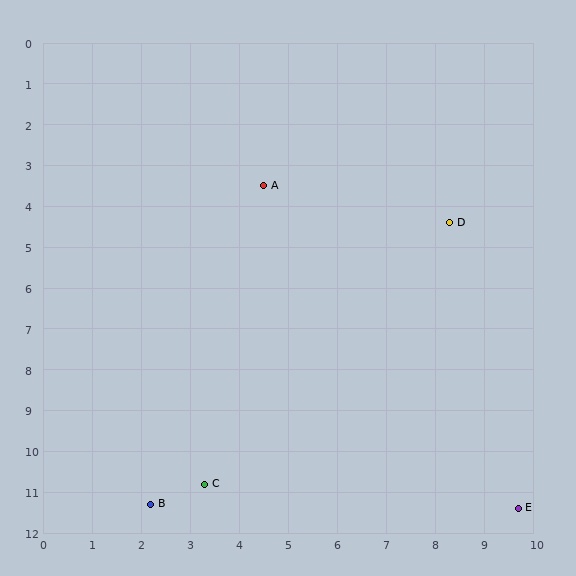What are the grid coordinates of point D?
Point D is at approximately (8.3, 4.4).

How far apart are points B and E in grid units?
Points B and E are about 7.5 grid units apart.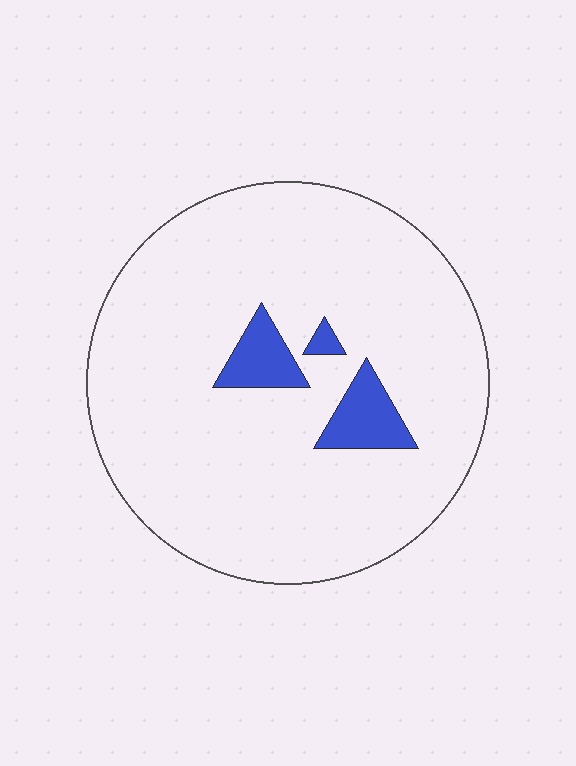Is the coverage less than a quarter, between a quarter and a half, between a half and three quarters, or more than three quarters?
Less than a quarter.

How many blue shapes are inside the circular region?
3.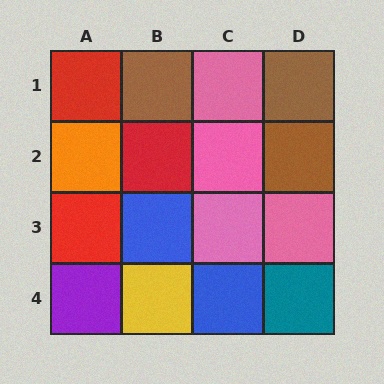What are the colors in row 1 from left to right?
Red, brown, pink, brown.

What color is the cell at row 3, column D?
Pink.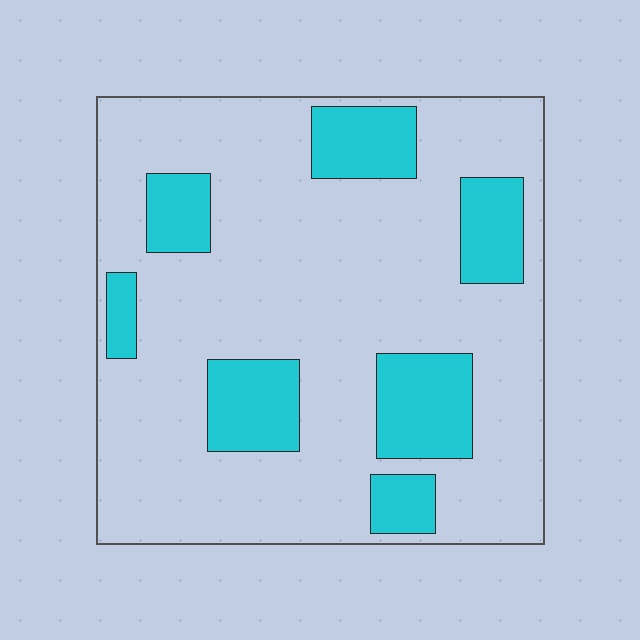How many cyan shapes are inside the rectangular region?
7.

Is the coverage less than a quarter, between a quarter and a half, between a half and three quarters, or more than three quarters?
Less than a quarter.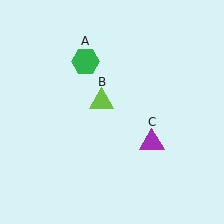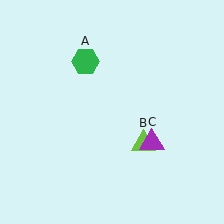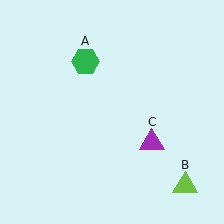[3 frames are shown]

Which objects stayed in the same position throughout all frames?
Green hexagon (object A) and purple triangle (object C) remained stationary.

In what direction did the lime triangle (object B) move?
The lime triangle (object B) moved down and to the right.